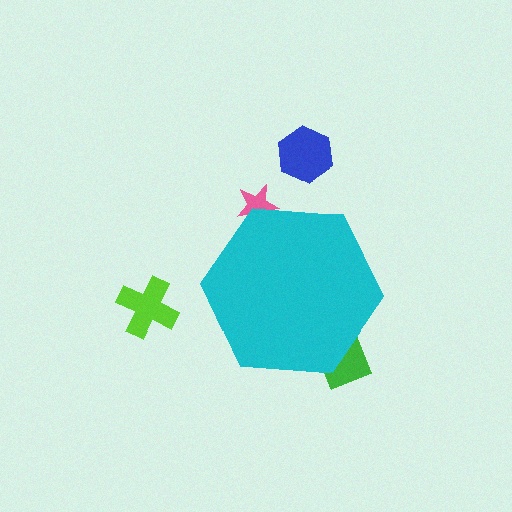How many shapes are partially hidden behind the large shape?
2 shapes are partially hidden.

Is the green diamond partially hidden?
Yes, the green diamond is partially hidden behind the cyan hexagon.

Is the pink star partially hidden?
Yes, the pink star is partially hidden behind the cyan hexagon.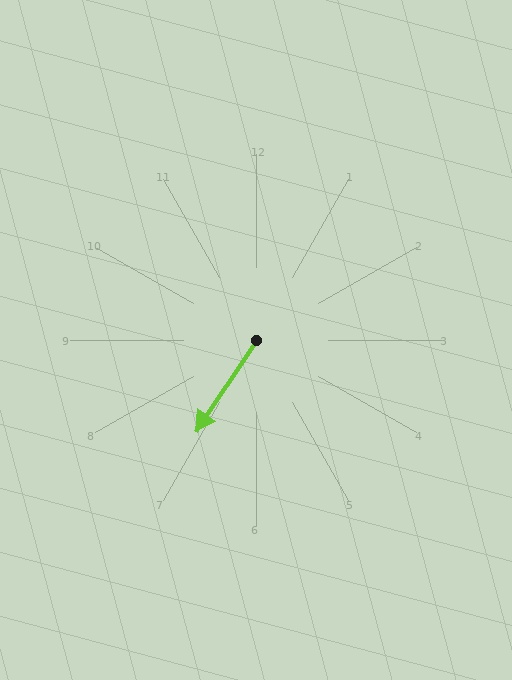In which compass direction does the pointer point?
Southwest.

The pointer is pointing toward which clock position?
Roughly 7 o'clock.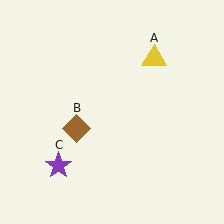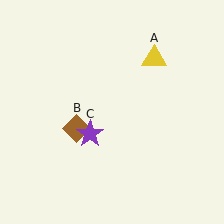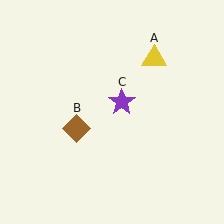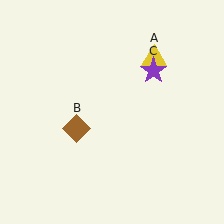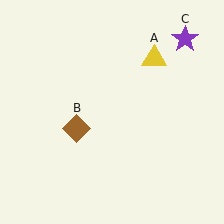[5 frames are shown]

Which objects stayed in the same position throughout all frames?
Yellow triangle (object A) and brown diamond (object B) remained stationary.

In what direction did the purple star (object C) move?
The purple star (object C) moved up and to the right.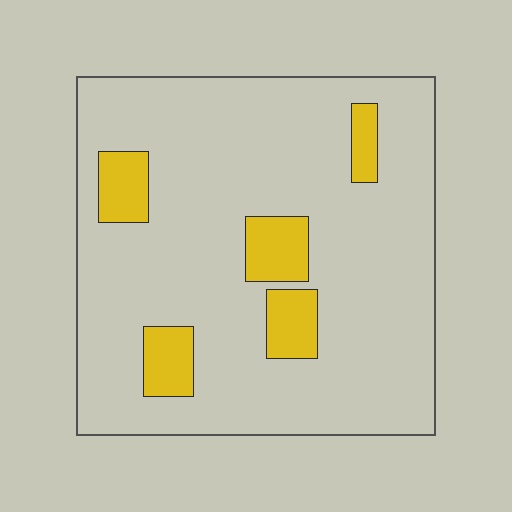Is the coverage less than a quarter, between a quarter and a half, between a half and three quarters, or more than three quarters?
Less than a quarter.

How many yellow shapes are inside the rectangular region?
5.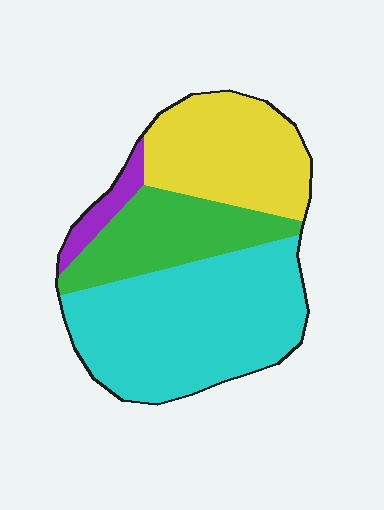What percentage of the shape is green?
Green covers 21% of the shape.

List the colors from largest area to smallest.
From largest to smallest: cyan, yellow, green, purple.